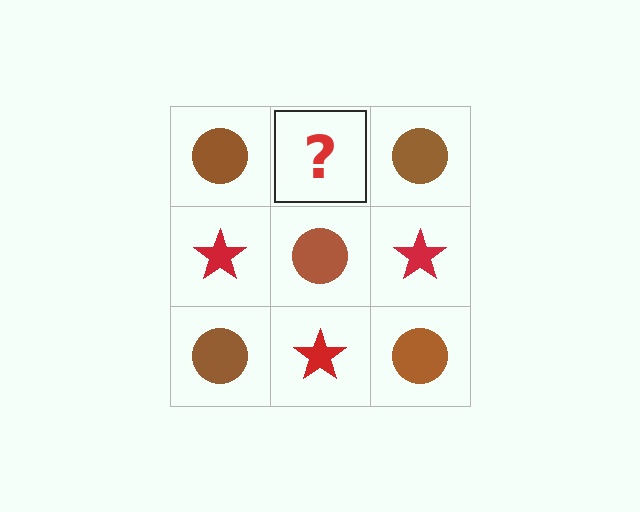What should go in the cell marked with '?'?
The missing cell should contain a red star.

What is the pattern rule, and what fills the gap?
The rule is that it alternates brown circle and red star in a checkerboard pattern. The gap should be filled with a red star.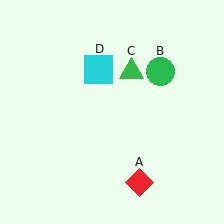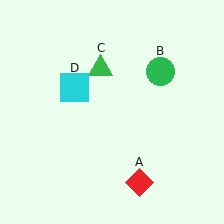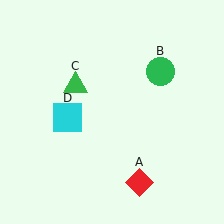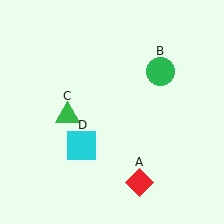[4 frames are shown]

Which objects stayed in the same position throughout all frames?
Red diamond (object A) and green circle (object B) remained stationary.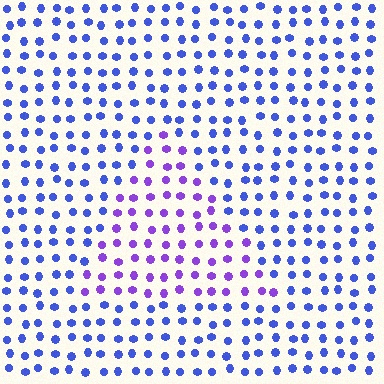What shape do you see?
I see a triangle.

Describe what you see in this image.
The image is filled with small blue elements in a uniform arrangement. A triangle-shaped region is visible where the elements are tinted to a slightly different hue, forming a subtle color boundary.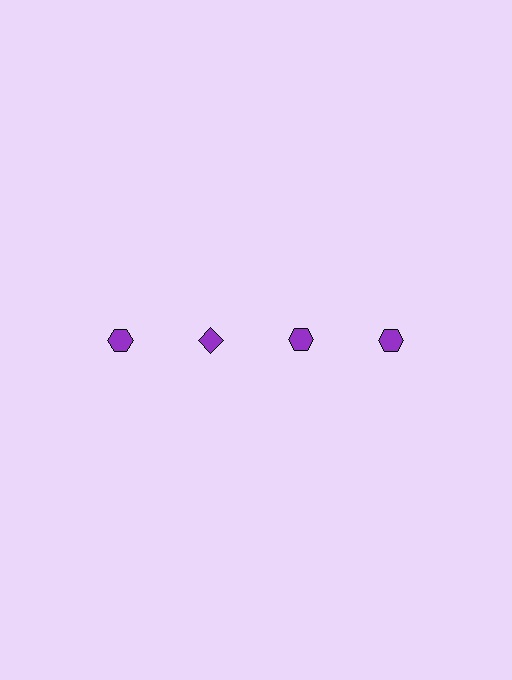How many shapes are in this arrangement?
There are 4 shapes arranged in a grid pattern.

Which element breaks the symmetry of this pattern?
The purple diamond in the top row, second from left column breaks the symmetry. All other shapes are purple hexagons.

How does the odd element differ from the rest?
It has a different shape: diamond instead of hexagon.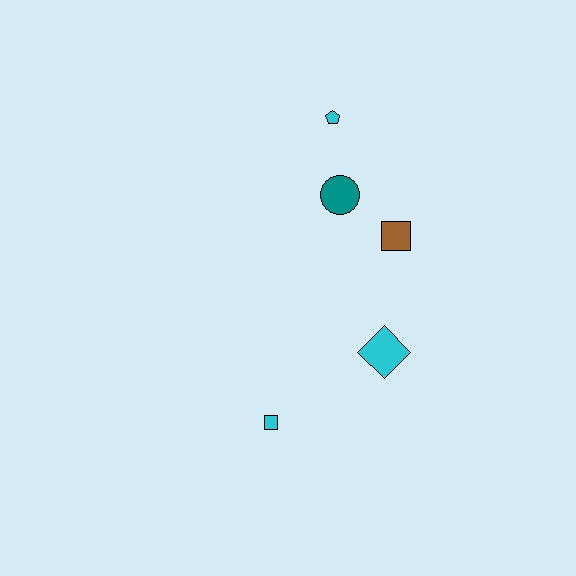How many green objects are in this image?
There are no green objects.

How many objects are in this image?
There are 5 objects.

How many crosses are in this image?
There are no crosses.